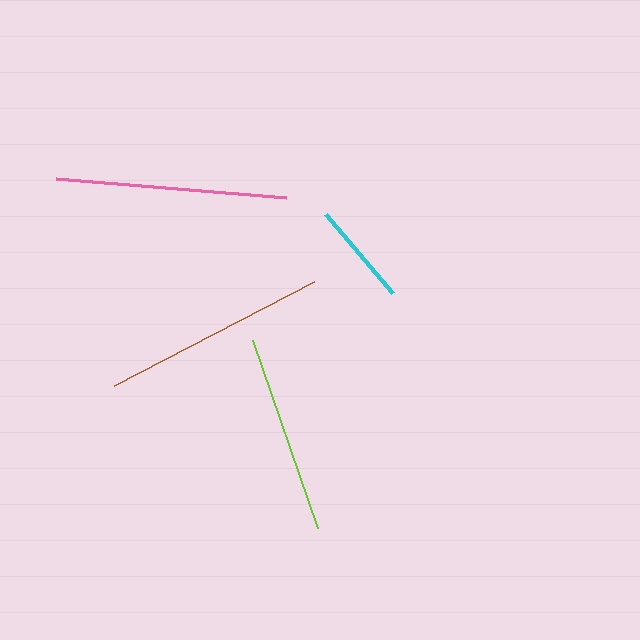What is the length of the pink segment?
The pink segment is approximately 231 pixels long.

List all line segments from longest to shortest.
From longest to shortest: pink, brown, lime, cyan.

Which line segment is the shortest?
The cyan line is the shortest at approximately 104 pixels.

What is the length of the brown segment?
The brown segment is approximately 226 pixels long.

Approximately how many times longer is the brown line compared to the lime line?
The brown line is approximately 1.1 times the length of the lime line.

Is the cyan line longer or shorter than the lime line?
The lime line is longer than the cyan line.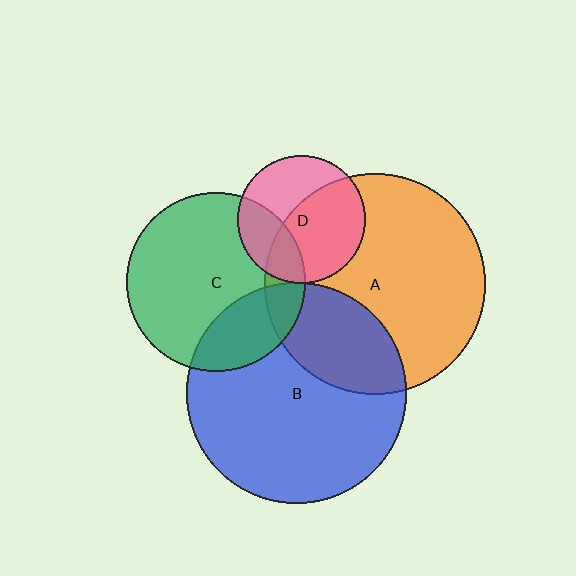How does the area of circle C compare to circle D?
Approximately 1.9 times.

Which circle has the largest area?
Circle A (orange).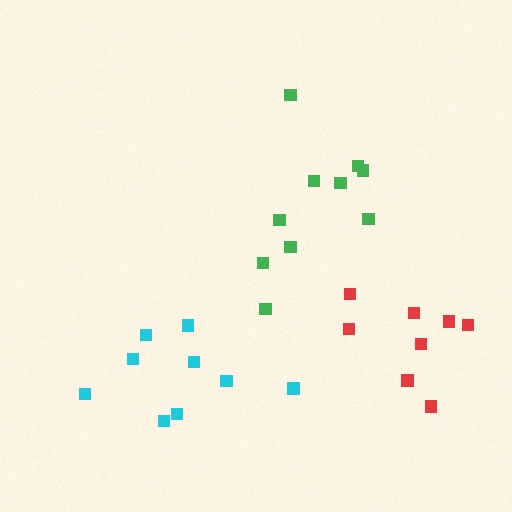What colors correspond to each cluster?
The clusters are colored: red, cyan, green.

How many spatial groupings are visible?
There are 3 spatial groupings.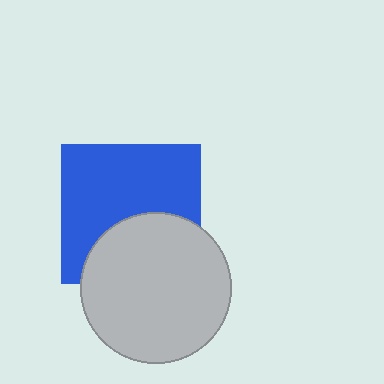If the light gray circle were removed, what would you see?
You would see the complete blue square.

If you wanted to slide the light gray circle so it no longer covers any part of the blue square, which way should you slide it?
Slide it down — that is the most direct way to separate the two shapes.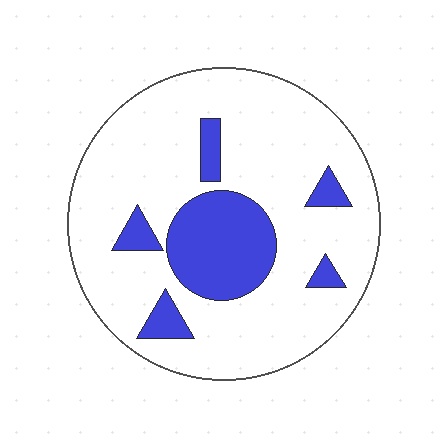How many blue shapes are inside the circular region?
6.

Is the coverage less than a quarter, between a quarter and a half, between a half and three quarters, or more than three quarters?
Less than a quarter.